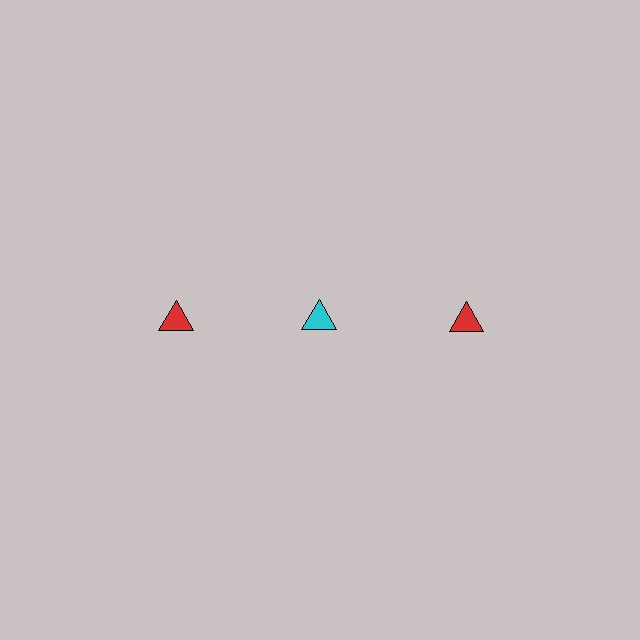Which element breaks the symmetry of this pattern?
The cyan triangle in the top row, second from left column breaks the symmetry. All other shapes are red triangles.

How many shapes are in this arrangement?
There are 3 shapes arranged in a grid pattern.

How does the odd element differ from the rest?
It has a different color: cyan instead of red.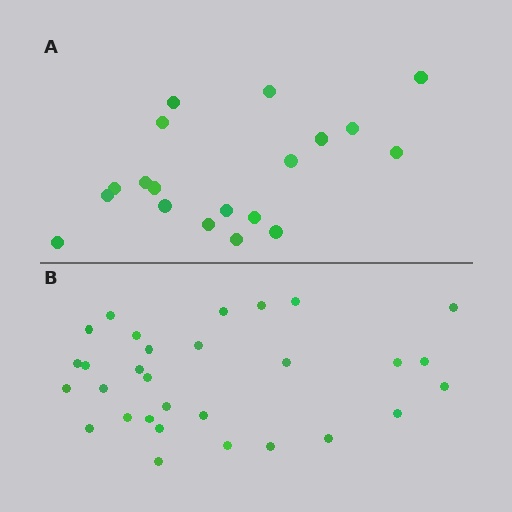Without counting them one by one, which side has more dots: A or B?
Region B (the bottom region) has more dots.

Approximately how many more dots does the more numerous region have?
Region B has roughly 12 or so more dots than region A.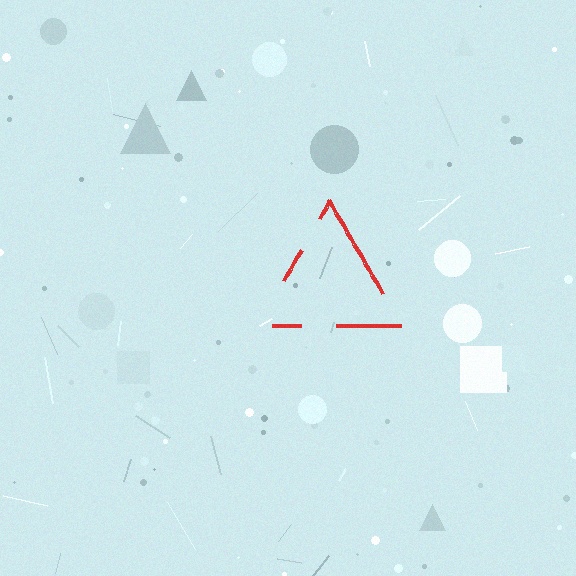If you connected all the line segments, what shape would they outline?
They would outline a triangle.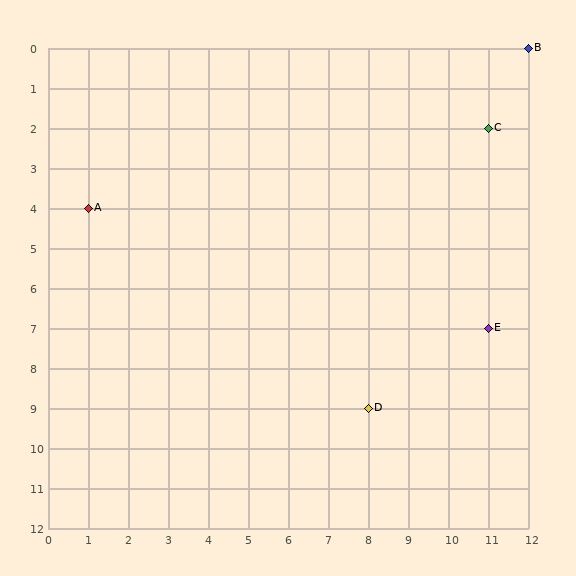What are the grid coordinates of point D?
Point D is at grid coordinates (8, 9).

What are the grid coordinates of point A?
Point A is at grid coordinates (1, 4).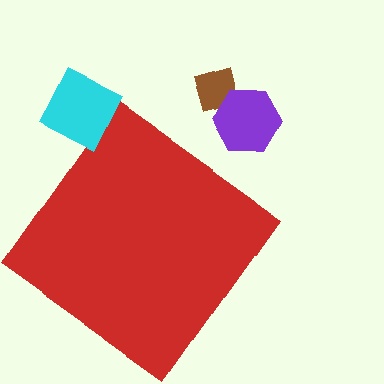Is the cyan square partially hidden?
No, the cyan square is fully visible.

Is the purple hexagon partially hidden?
No, the purple hexagon is fully visible.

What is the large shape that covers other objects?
A red diamond.